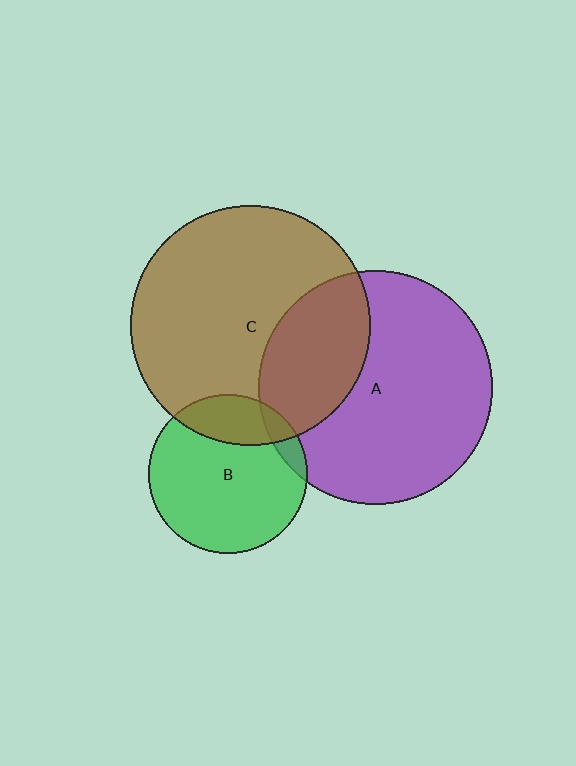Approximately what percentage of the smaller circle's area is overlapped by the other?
Approximately 20%.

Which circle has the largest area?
Circle C (brown).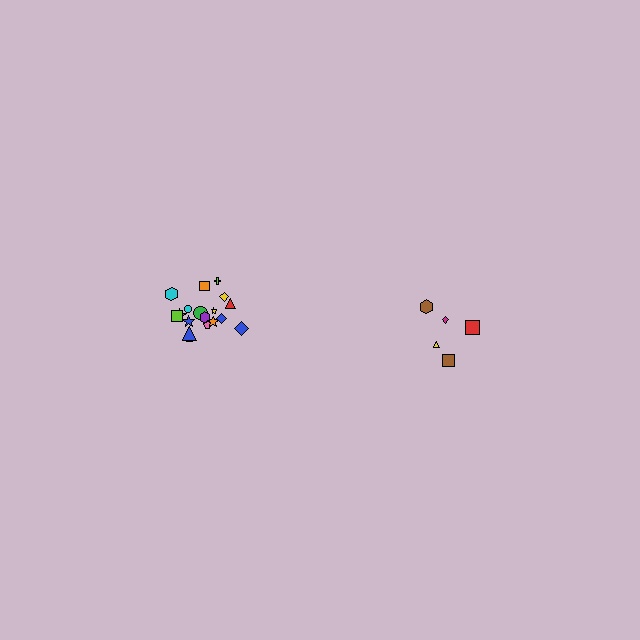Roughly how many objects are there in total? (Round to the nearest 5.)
Roughly 25 objects in total.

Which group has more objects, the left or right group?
The left group.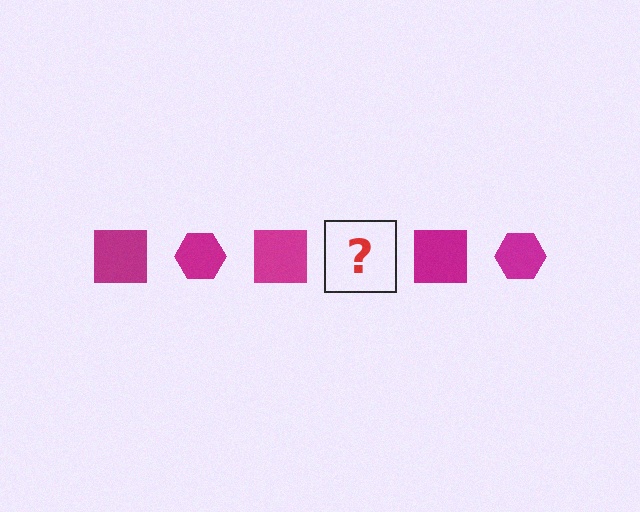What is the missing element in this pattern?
The missing element is a magenta hexagon.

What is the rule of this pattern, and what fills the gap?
The rule is that the pattern cycles through square, hexagon shapes in magenta. The gap should be filled with a magenta hexagon.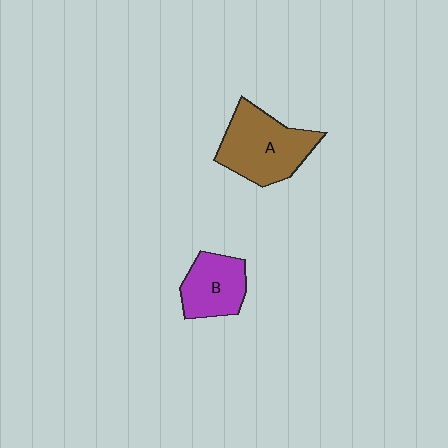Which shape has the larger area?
Shape A (brown).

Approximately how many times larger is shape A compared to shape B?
Approximately 1.5 times.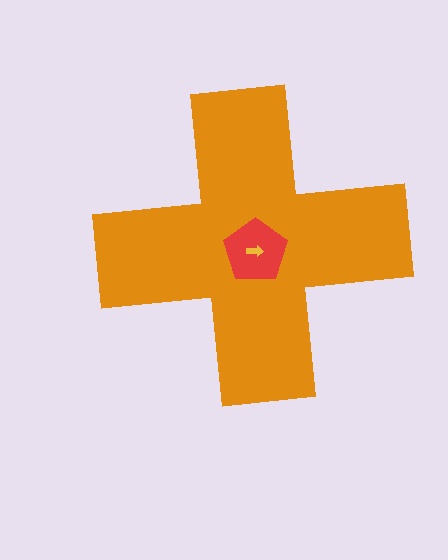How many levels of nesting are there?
3.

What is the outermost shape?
The orange cross.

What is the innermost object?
The yellow arrow.